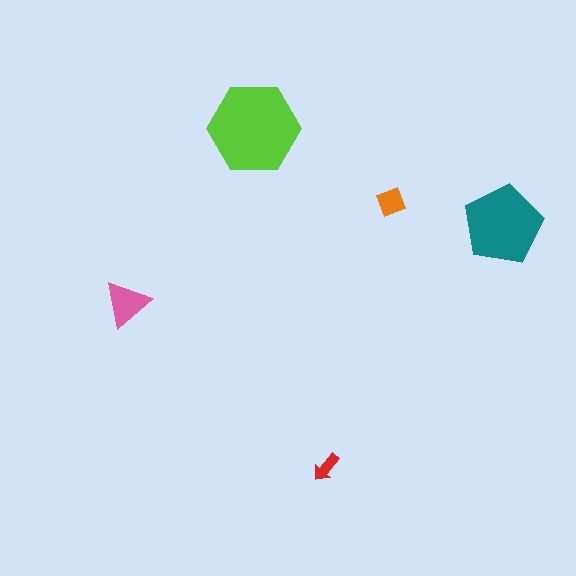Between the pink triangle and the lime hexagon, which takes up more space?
The lime hexagon.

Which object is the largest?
The lime hexagon.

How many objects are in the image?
There are 5 objects in the image.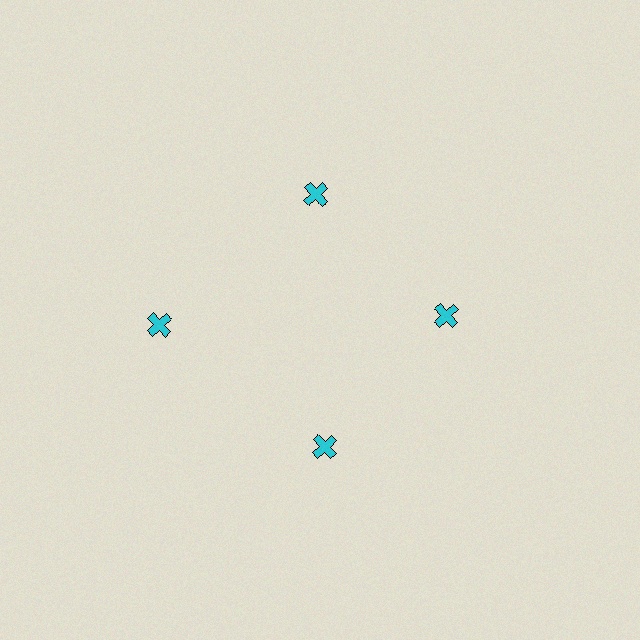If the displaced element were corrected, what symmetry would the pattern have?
It would have 4-fold rotational symmetry — the pattern would map onto itself every 90 degrees.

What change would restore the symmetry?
The symmetry would be restored by moving it inward, back onto the ring so that all 4 crosses sit at equal angles and equal distance from the center.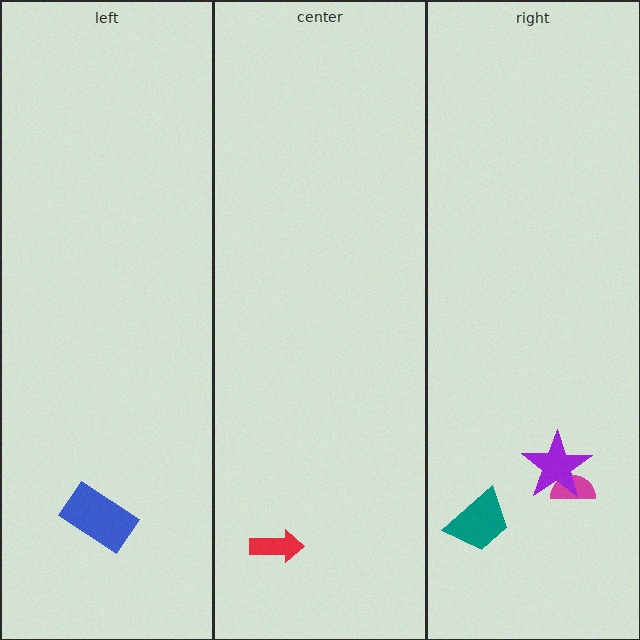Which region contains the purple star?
The right region.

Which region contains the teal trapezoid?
The right region.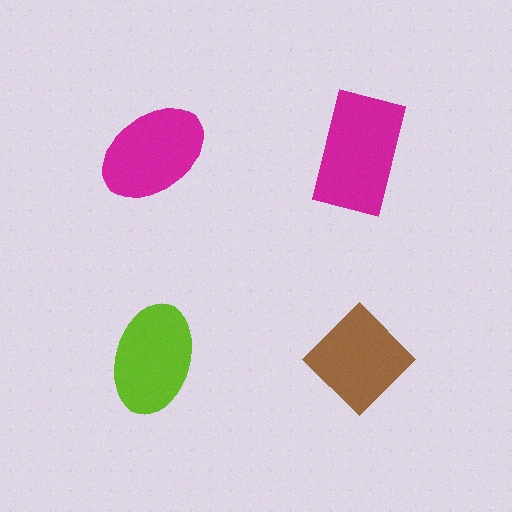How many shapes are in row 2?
2 shapes.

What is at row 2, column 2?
A brown diamond.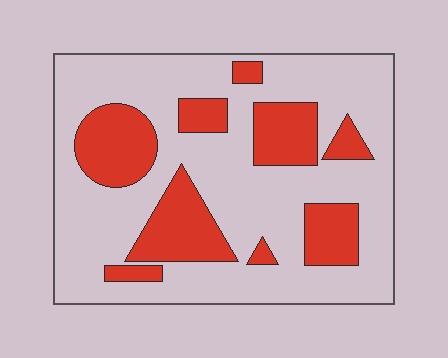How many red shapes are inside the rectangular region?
9.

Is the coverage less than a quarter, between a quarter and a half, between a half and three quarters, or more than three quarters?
Between a quarter and a half.